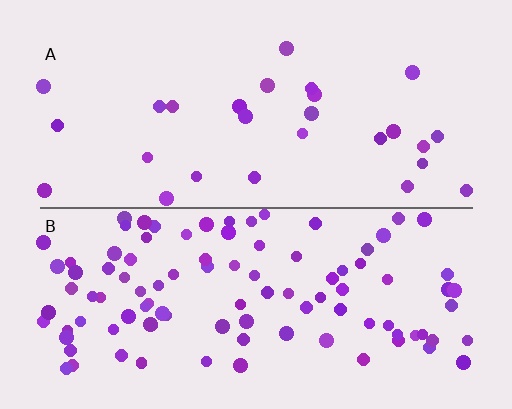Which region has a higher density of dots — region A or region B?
B (the bottom).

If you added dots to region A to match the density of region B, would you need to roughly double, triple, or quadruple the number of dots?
Approximately quadruple.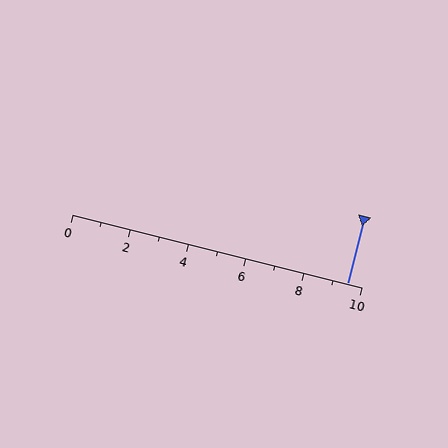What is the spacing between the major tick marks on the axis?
The major ticks are spaced 2 apart.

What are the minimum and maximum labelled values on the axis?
The axis runs from 0 to 10.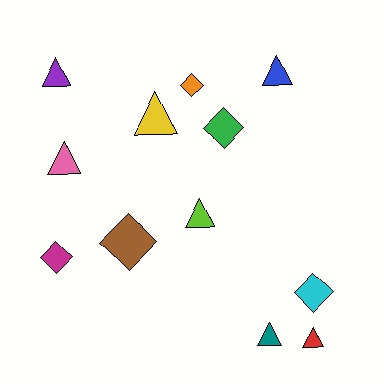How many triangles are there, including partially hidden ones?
There are 7 triangles.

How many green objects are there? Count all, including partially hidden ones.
There is 1 green object.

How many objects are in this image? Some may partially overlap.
There are 12 objects.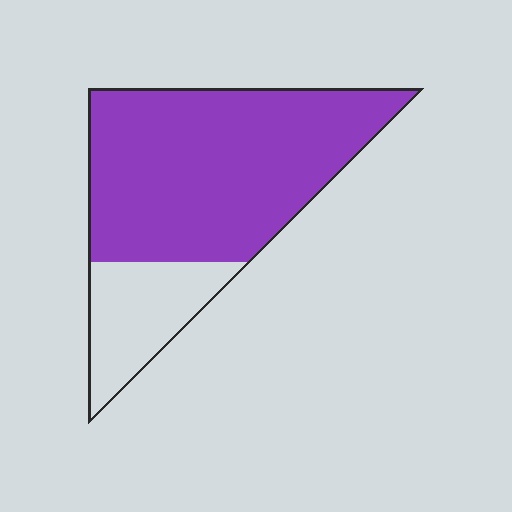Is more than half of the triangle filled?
Yes.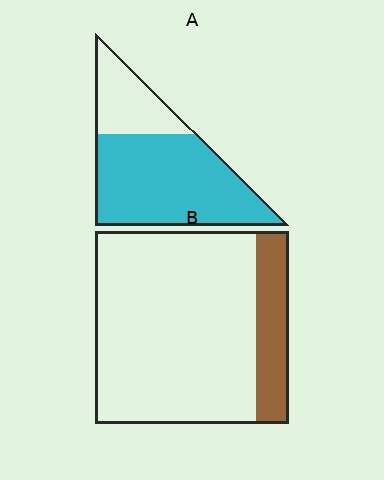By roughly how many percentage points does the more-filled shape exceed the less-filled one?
By roughly 55 percentage points (A over B).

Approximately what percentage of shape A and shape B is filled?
A is approximately 75% and B is approximately 15%.